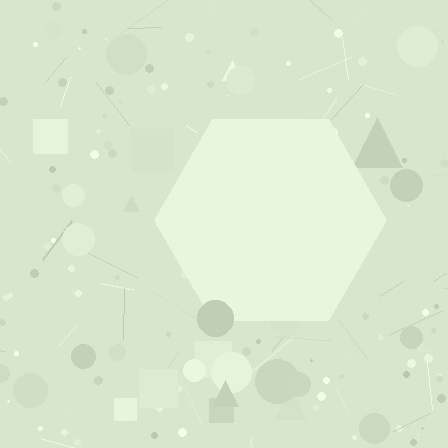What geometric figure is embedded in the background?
A hexagon is embedded in the background.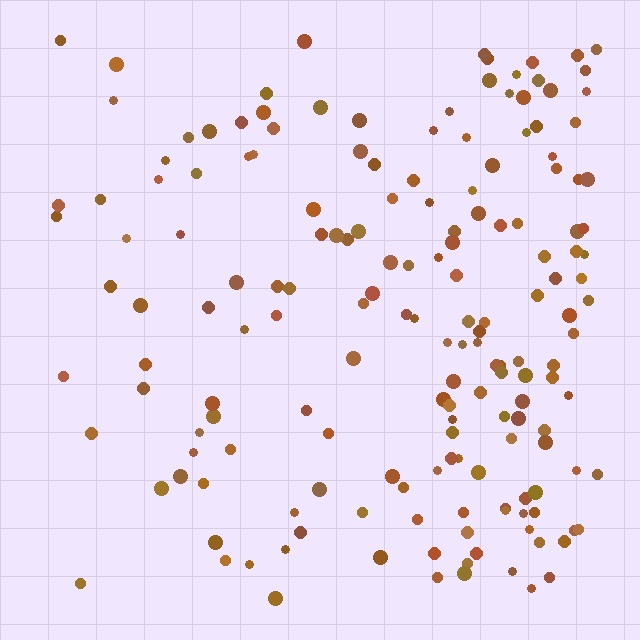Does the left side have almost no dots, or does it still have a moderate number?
Still a moderate number, just noticeably fewer than the right.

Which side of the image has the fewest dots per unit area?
The left.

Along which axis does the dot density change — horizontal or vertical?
Horizontal.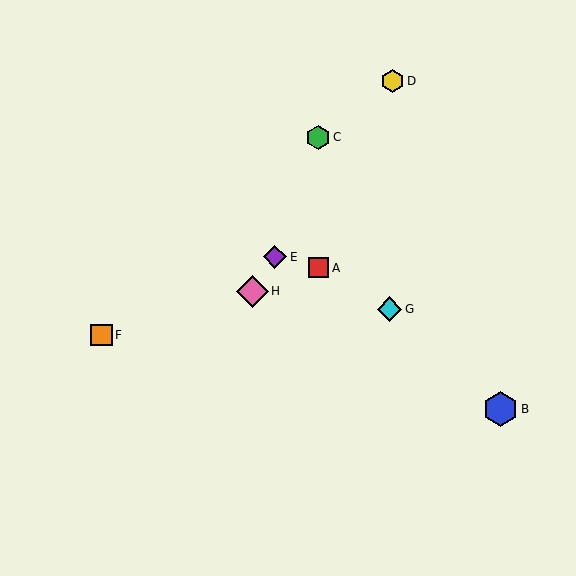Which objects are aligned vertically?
Objects A, C are aligned vertically.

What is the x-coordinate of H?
Object H is at x≈252.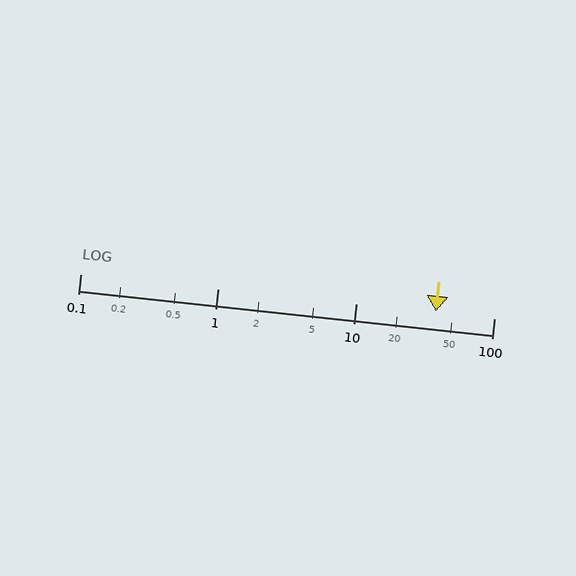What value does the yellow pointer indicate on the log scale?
The pointer indicates approximately 38.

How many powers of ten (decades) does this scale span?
The scale spans 3 decades, from 0.1 to 100.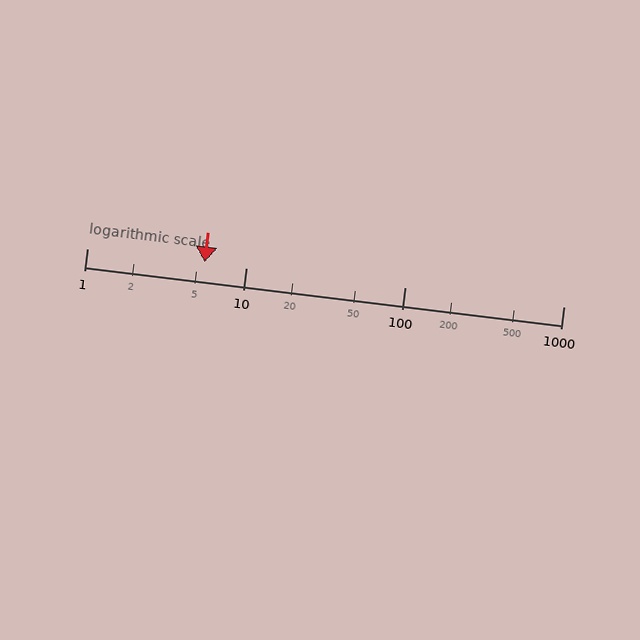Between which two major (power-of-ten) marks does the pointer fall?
The pointer is between 1 and 10.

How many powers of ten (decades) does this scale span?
The scale spans 3 decades, from 1 to 1000.